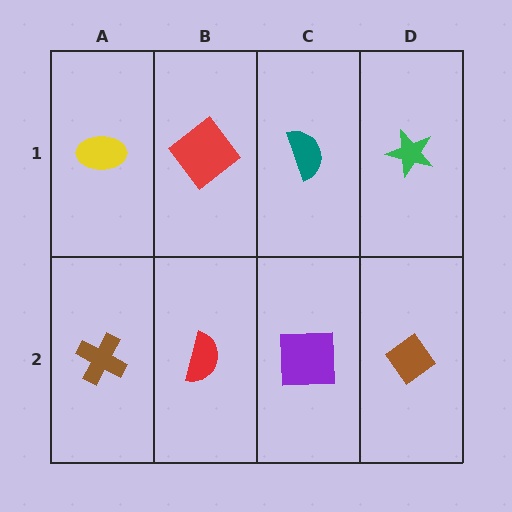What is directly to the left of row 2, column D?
A purple square.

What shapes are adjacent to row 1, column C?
A purple square (row 2, column C), a red diamond (row 1, column B), a green star (row 1, column D).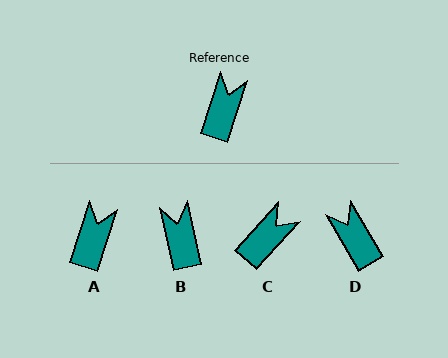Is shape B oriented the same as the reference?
No, it is off by about 30 degrees.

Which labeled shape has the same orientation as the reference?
A.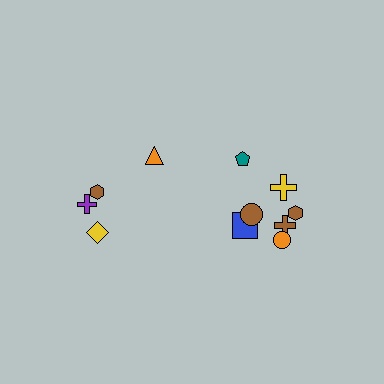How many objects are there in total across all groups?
There are 11 objects.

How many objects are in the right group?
There are 7 objects.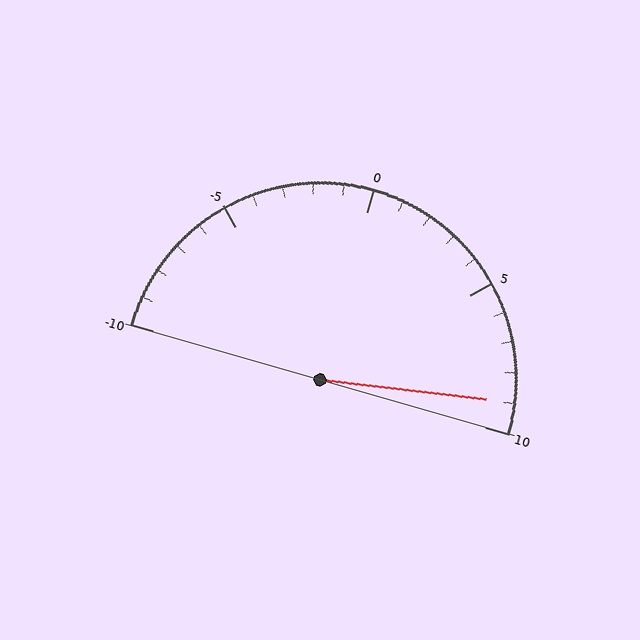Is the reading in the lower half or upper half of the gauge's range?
The reading is in the upper half of the range (-10 to 10).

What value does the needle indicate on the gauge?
The needle indicates approximately 9.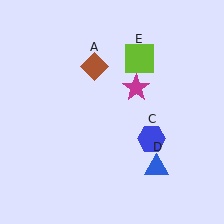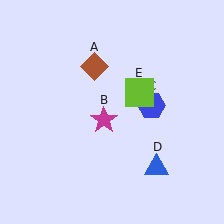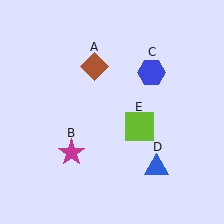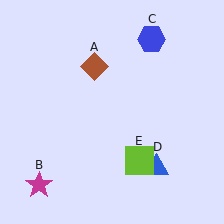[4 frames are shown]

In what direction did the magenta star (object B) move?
The magenta star (object B) moved down and to the left.